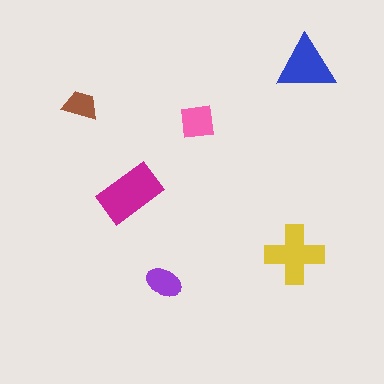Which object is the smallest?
The brown trapezoid.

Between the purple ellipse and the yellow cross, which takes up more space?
The yellow cross.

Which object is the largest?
The magenta rectangle.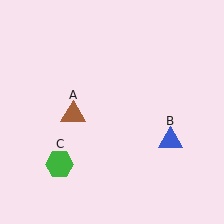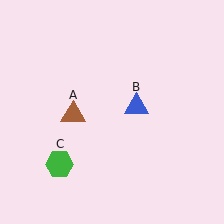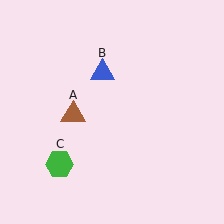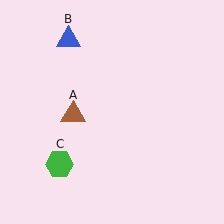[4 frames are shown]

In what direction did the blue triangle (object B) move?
The blue triangle (object B) moved up and to the left.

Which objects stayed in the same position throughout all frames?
Brown triangle (object A) and green hexagon (object C) remained stationary.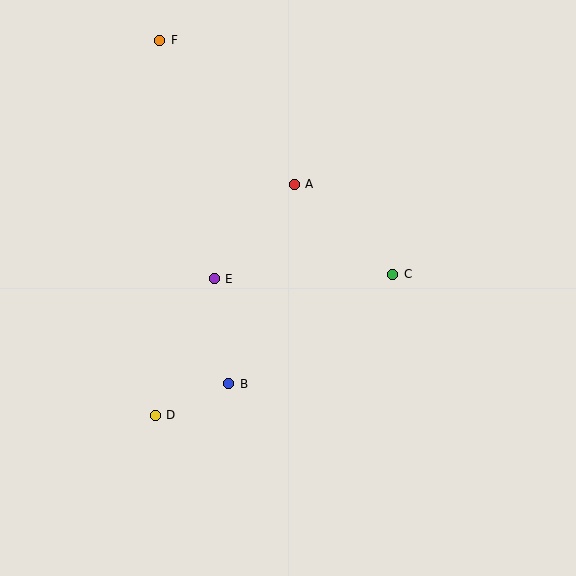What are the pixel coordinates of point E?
Point E is at (214, 279).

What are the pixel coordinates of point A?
Point A is at (294, 184).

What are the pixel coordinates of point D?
Point D is at (155, 415).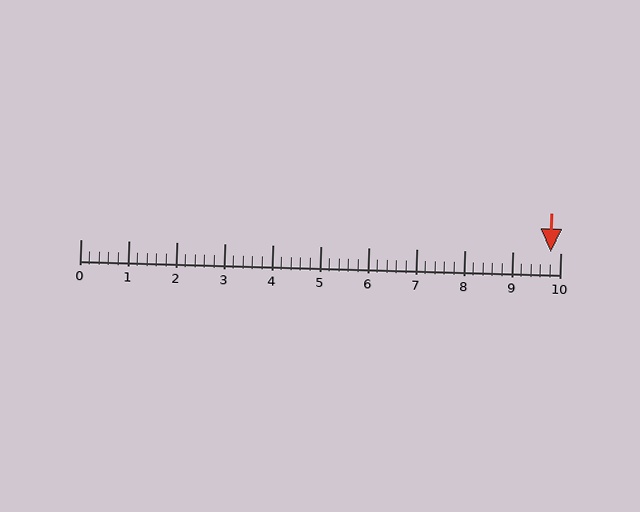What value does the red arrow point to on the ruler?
The red arrow points to approximately 9.8.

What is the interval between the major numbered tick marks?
The major tick marks are spaced 1 units apart.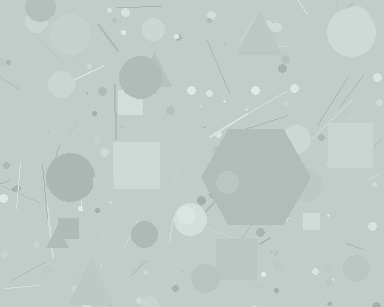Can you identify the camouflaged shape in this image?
The camouflaged shape is a hexagon.